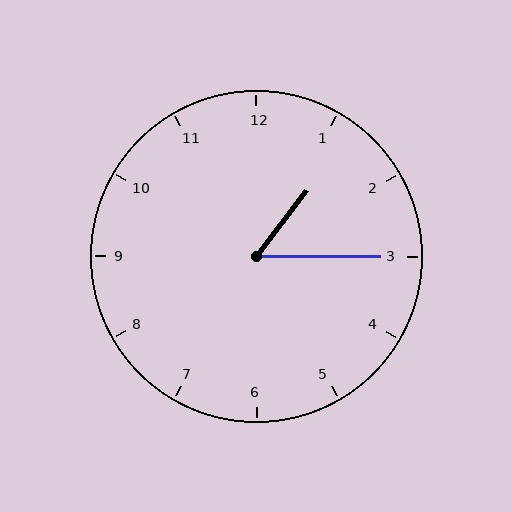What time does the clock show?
1:15.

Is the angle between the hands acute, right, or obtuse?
It is acute.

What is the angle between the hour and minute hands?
Approximately 52 degrees.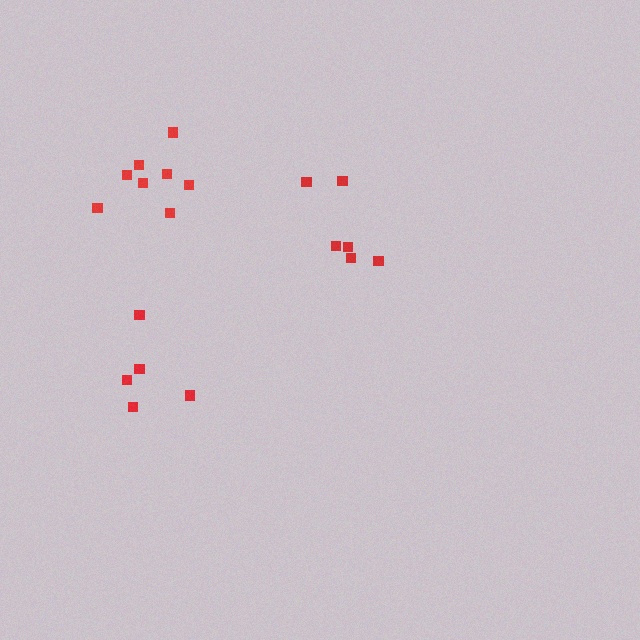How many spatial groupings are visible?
There are 3 spatial groupings.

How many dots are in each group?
Group 1: 8 dots, Group 2: 6 dots, Group 3: 5 dots (19 total).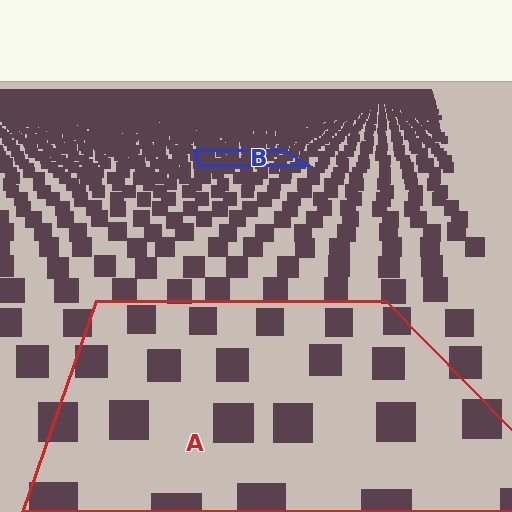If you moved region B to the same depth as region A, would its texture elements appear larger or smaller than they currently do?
They would appear larger. At a closer depth, the same texture elements are projected at a bigger on-screen size.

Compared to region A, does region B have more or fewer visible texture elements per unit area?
Region B has more texture elements per unit area — they are packed more densely because it is farther away.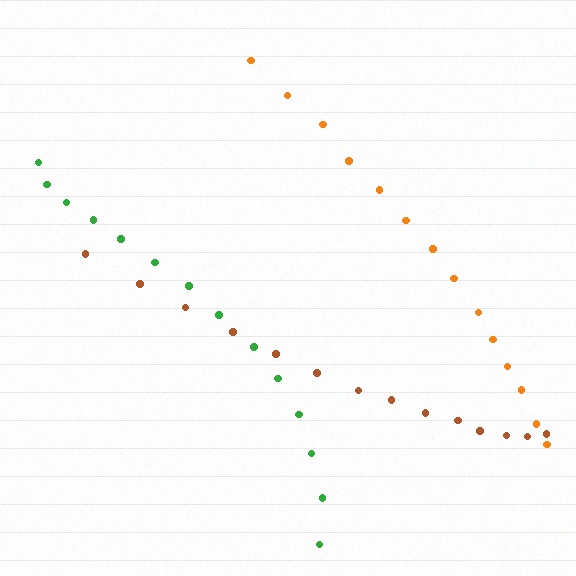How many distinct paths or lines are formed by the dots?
There are 3 distinct paths.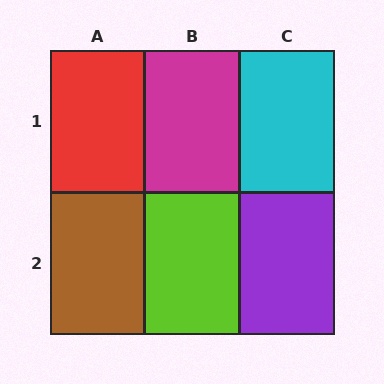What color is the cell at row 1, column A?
Red.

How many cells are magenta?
1 cell is magenta.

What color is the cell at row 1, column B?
Magenta.